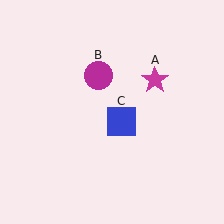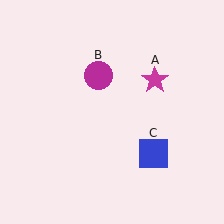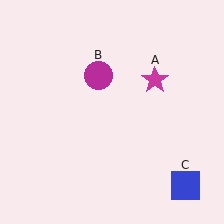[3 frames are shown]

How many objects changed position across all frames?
1 object changed position: blue square (object C).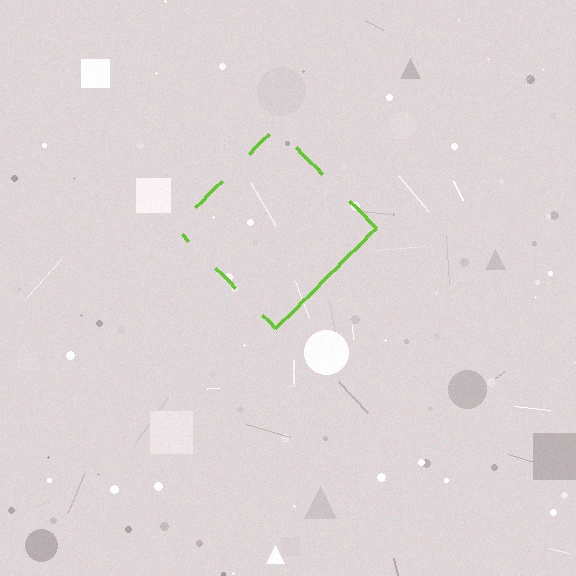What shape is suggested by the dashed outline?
The dashed outline suggests a diamond.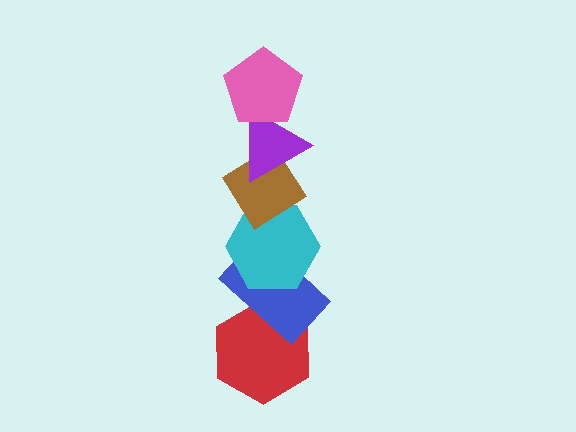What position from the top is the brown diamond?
The brown diamond is 3rd from the top.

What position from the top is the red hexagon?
The red hexagon is 6th from the top.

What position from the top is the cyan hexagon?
The cyan hexagon is 4th from the top.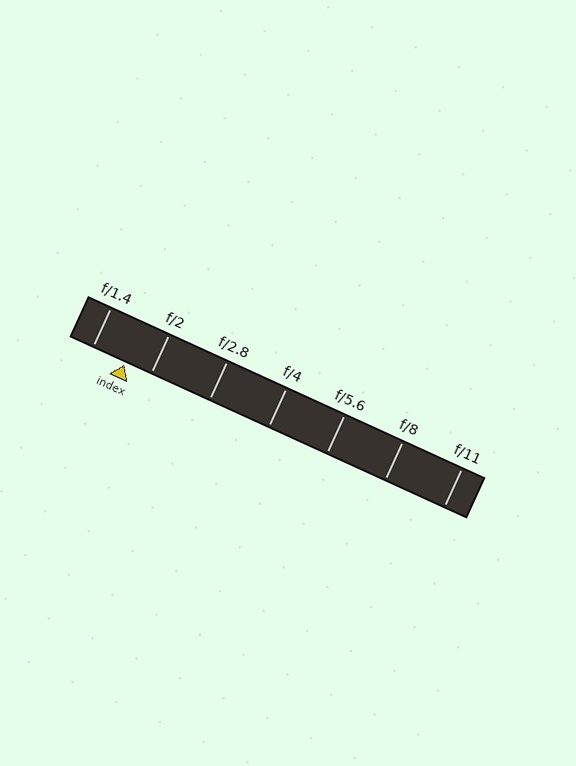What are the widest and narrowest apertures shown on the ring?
The widest aperture shown is f/1.4 and the narrowest is f/11.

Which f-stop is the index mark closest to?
The index mark is closest to f/2.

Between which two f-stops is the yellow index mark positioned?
The index mark is between f/1.4 and f/2.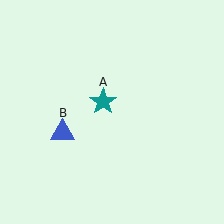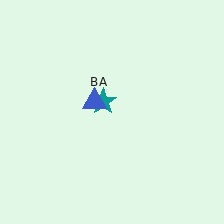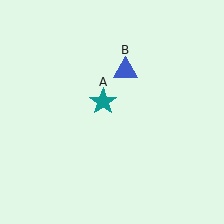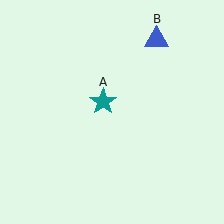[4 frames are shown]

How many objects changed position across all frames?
1 object changed position: blue triangle (object B).